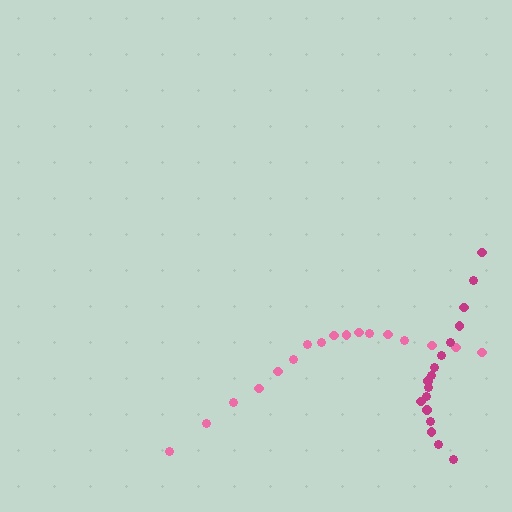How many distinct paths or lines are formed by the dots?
There are 2 distinct paths.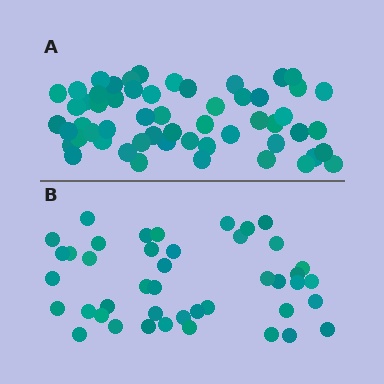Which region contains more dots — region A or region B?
Region A (the top region) has more dots.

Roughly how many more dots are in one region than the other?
Region A has approximately 15 more dots than region B.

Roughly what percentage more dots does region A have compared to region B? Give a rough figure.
About 30% more.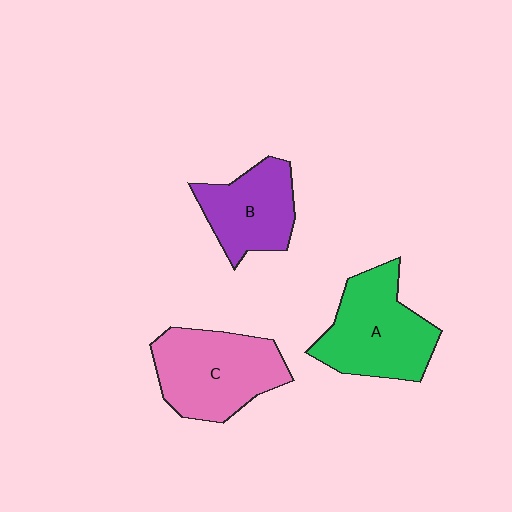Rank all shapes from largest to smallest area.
From largest to smallest: C (pink), A (green), B (purple).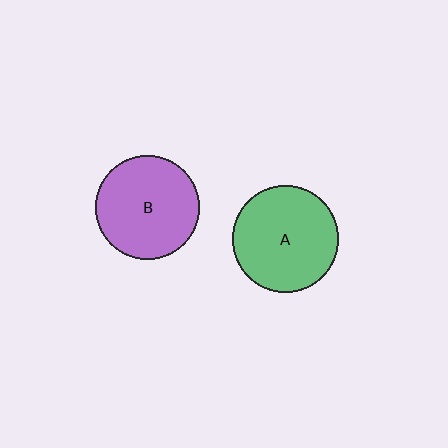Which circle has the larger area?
Circle A (green).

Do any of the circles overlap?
No, none of the circles overlap.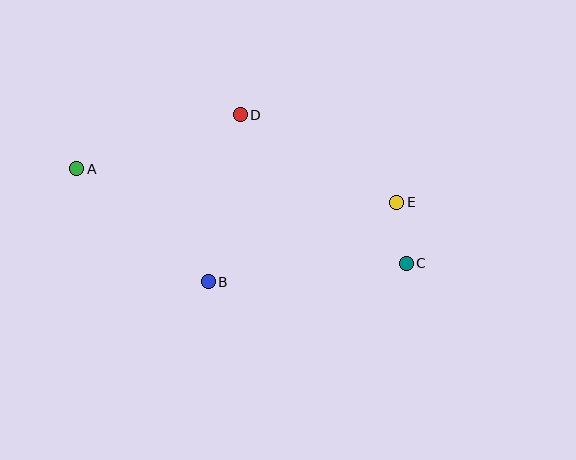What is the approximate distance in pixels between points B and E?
The distance between B and E is approximately 205 pixels.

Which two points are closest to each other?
Points C and E are closest to each other.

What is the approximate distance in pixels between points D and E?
The distance between D and E is approximately 179 pixels.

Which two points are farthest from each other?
Points A and C are farthest from each other.